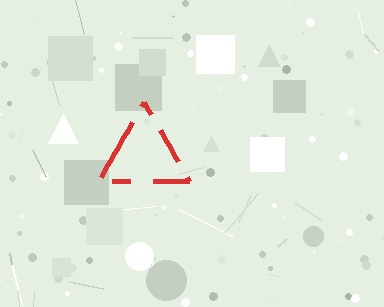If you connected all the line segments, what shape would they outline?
They would outline a triangle.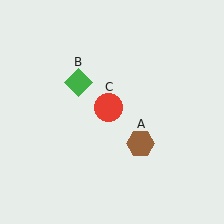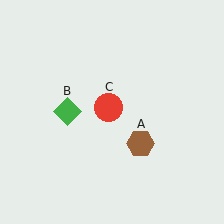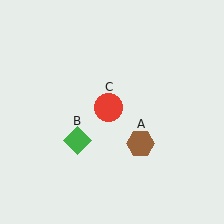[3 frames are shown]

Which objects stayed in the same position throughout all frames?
Brown hexagon (object A) and red circle (object C) remained stationary.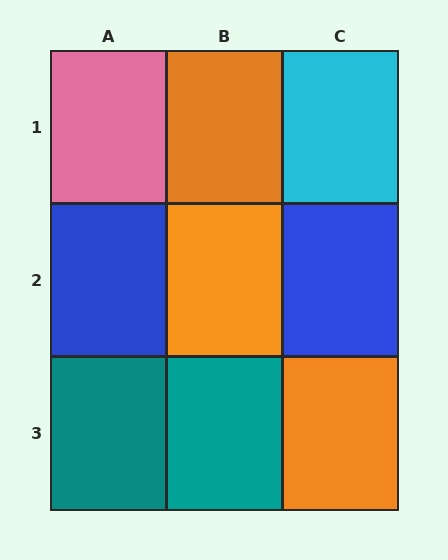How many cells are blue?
2 cells are blue.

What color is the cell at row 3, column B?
Teal.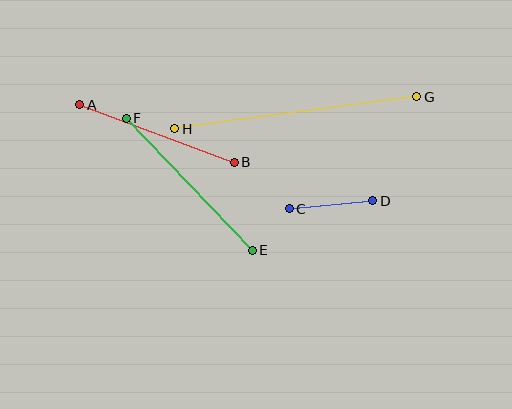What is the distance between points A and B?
The distance is approximately 165 pixels.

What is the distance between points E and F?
The distance is approximately 182 pixels.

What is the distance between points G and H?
The distance is approximately 244 pixels.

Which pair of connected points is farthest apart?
Points G and H are farthest apart.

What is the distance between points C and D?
The distance is approximately 84 pixels.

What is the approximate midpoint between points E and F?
The midpoint is at approximately (189, 184) pixels.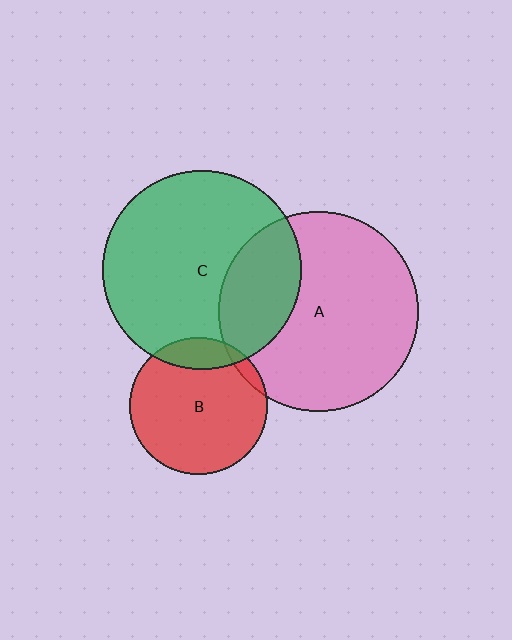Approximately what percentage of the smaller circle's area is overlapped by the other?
Approximately 5%.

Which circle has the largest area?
Circle A (pink).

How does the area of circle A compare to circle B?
Approximately 2.1 times.